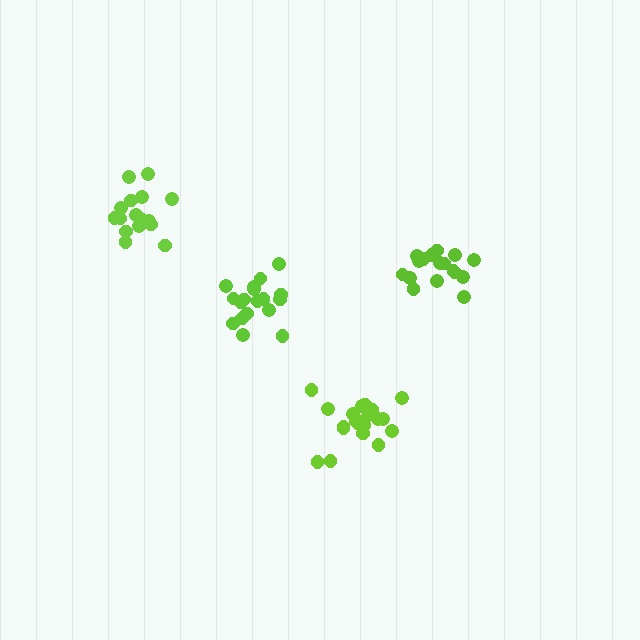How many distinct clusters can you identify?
There are 4 distinct clusters.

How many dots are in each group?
Group 1: 18 dots, Group 2: 20 dots, Group 3: 18 dots, Group 4: 17 dots (73 total).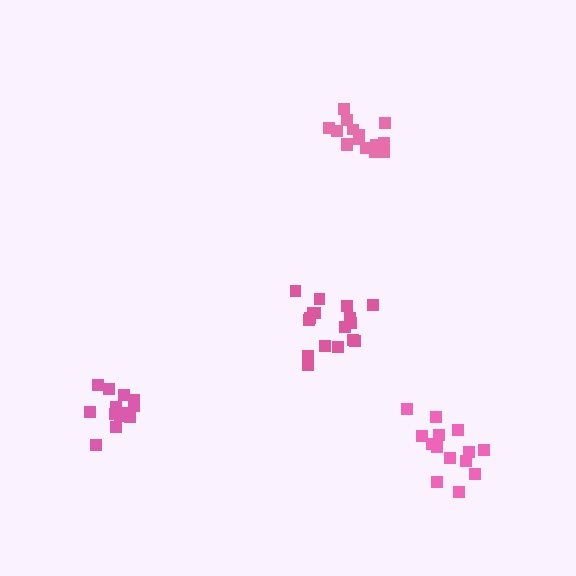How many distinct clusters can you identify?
There are 4 distinct clusters.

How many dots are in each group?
Group 1: 17 dots, Group 2: 14 dots, Group 3: 16 dots, Group 4: 15 dots (62 total).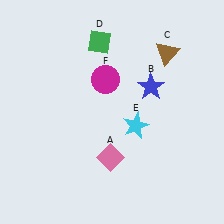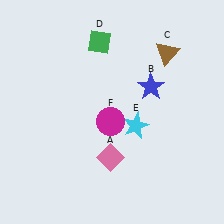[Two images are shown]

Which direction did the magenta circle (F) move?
The magenta circle (F) moved down.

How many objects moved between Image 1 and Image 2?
1 object moved between the two images.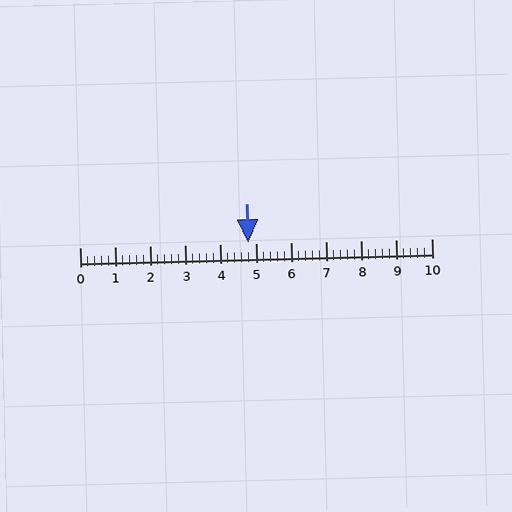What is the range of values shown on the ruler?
The ruler shows values from 0 to 10.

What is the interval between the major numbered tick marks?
The major tick marks are spaced 1 units apart.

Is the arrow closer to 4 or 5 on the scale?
The arrow is closer to 5.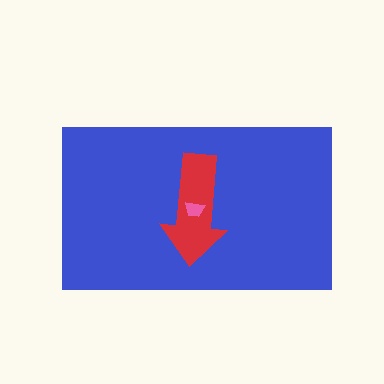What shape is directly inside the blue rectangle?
The red arrow.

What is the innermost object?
The pink trapezoid.